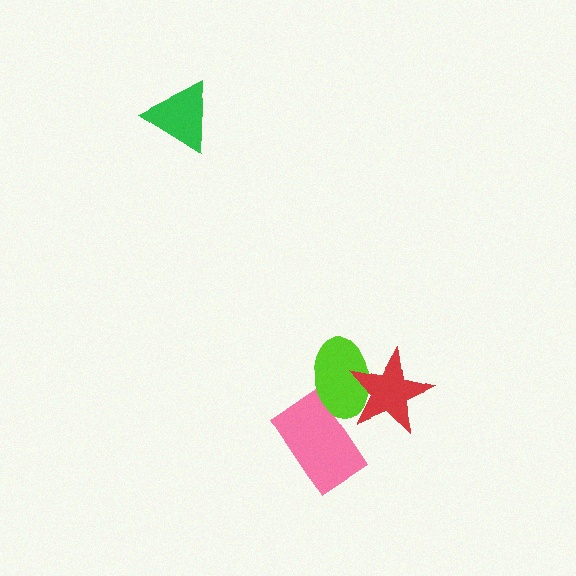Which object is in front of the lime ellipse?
The red star is in front of the lime ellipse.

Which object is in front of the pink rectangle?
The lime ellipse is in front of the pink rectangle.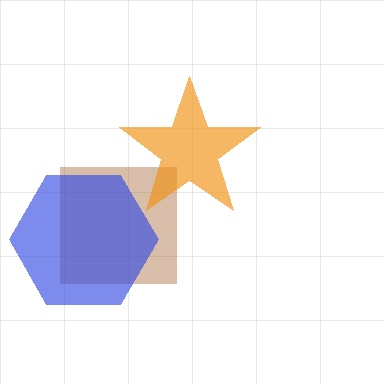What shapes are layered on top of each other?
The layered shapes are: a brown square, an orange star, a blue hexagon.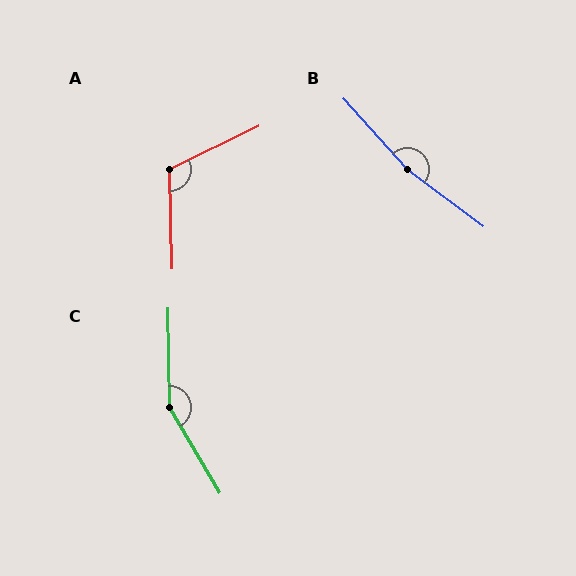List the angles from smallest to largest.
A (114°), C (150°), B (169°).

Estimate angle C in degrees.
Approximately 150 degrees.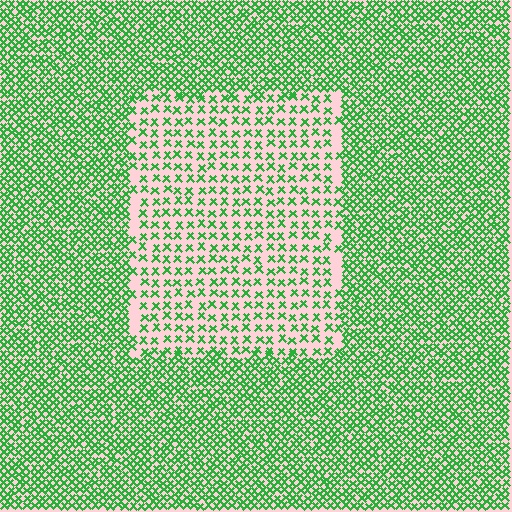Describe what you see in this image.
The image contains small green elements arranged at two different densities. A rectangle-shaped region is visible where the elements are less densely packed than the surrounding area.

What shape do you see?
I see a rectangle.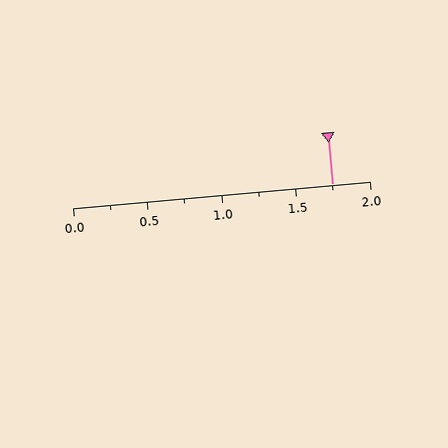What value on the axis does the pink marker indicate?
The marker indicates approximately 1.75.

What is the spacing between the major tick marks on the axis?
The major ticks are spaced 0.5 apart.